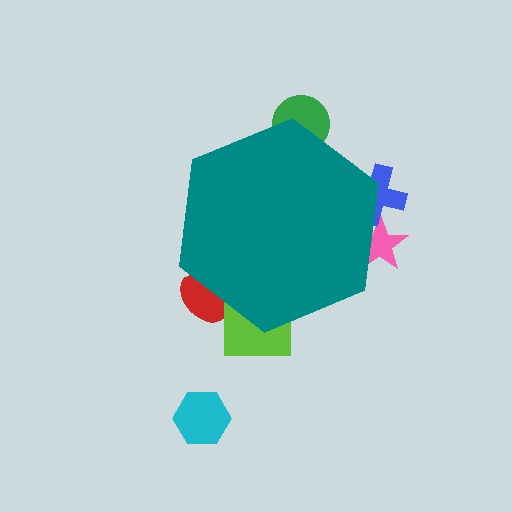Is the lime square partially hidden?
Yes, the lime square is partially hidden behind the teal hexagon.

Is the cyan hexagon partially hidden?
No, the cyan hexagon is fully visible.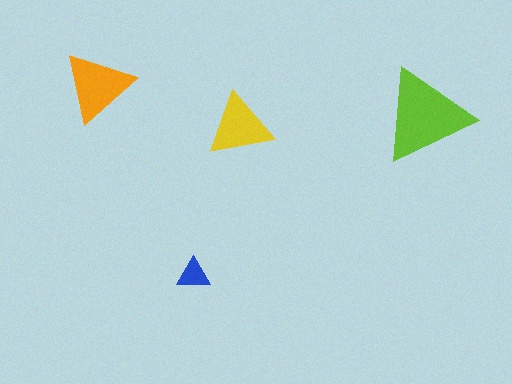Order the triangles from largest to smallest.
the lime one, the orange one, the yellow one, the blue one.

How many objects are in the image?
There are 4 objects in the image.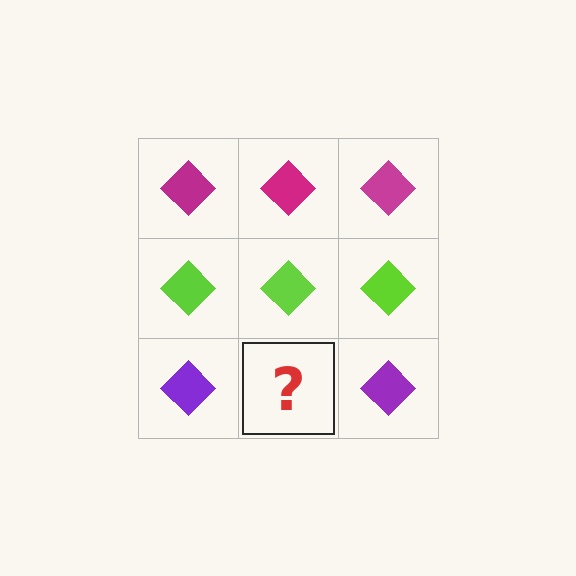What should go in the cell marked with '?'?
The missing cell should contain a purple diamond.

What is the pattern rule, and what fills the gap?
The rule is that each row has a consistent color. The gap should be filled with a purple diamond.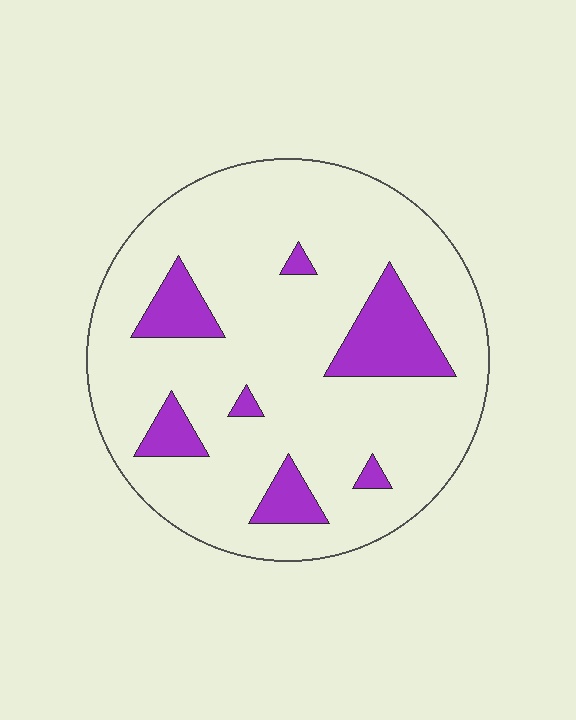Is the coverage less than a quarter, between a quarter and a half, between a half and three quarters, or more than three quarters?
Less than a quarter.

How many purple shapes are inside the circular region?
7.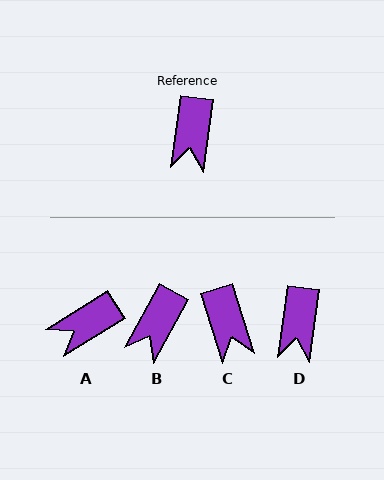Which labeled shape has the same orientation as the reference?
D.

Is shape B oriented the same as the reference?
No, it is off by about 21 degrees.